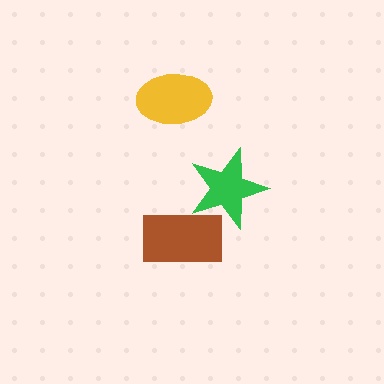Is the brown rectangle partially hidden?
Yes, it is partially covered by another shape.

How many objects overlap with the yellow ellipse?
0 objects overlap with the yellow ellipse.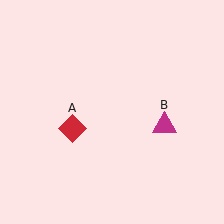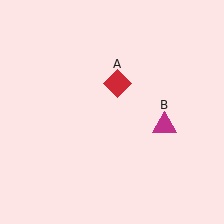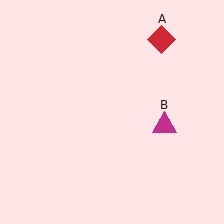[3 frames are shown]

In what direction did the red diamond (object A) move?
The red diamond (object A) moved up and to the right.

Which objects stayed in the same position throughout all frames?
Magenta triangle (object B) remained stationary.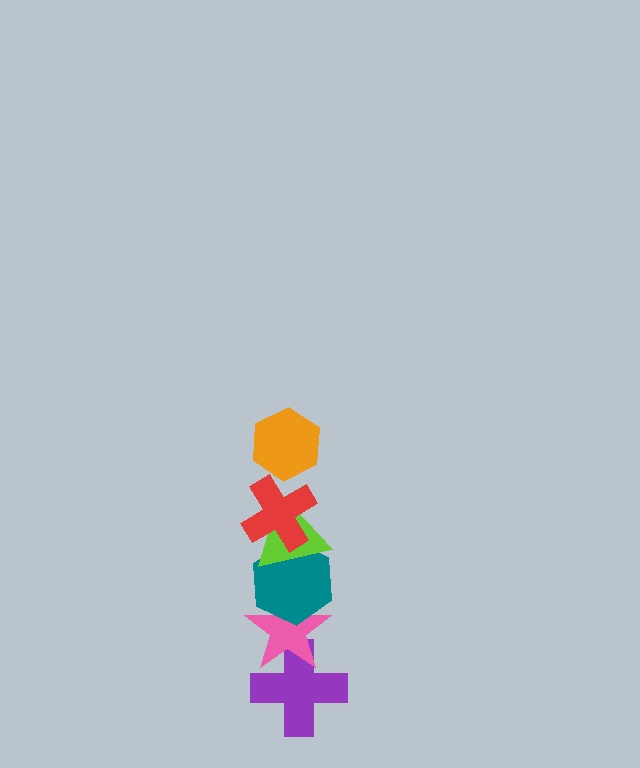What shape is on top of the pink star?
The teal hexagon is on top of the pink star.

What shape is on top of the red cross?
The orange hexagon is on top of the red cross.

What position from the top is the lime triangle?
The lime triangle is 3rd from the top.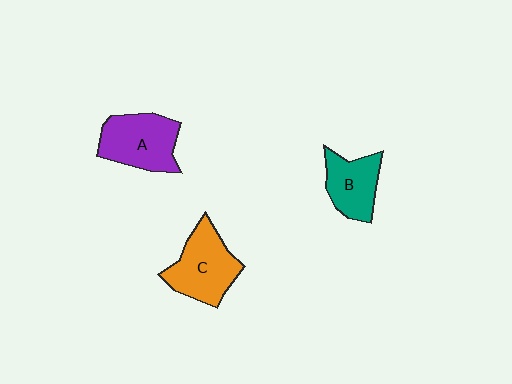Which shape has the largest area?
Shape C (orange).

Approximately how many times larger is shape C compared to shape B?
Approximately 1.3 times.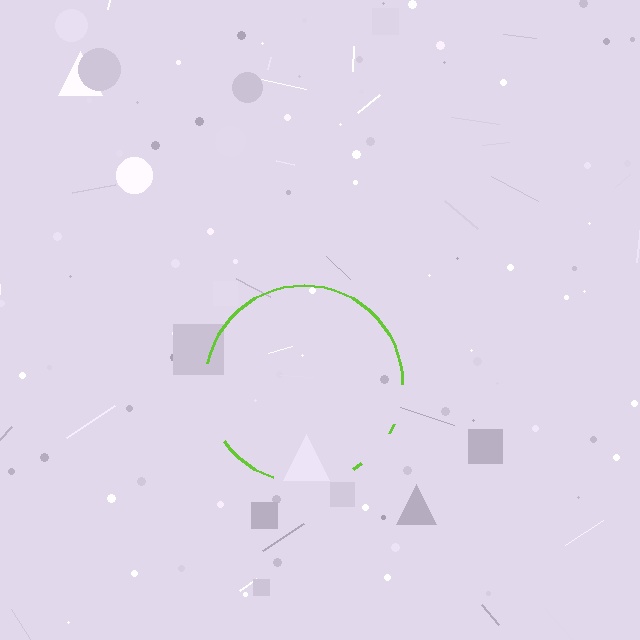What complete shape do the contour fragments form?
The contour fragments form a circle.